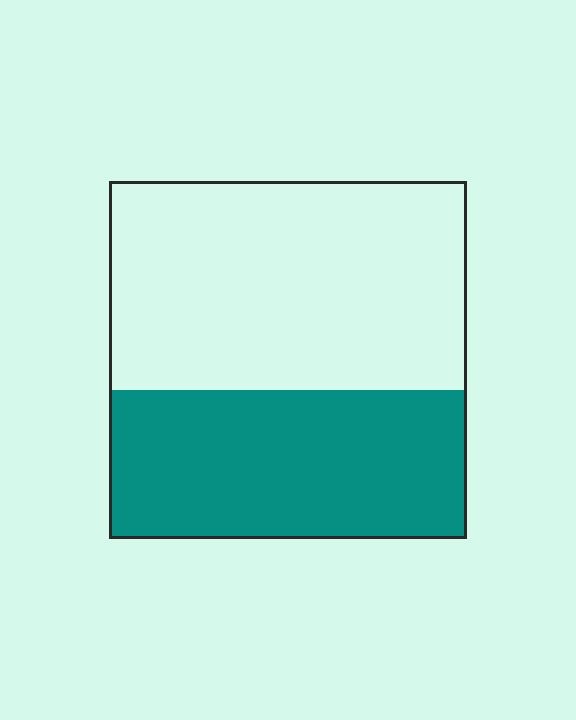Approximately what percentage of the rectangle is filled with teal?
Approximately 40%.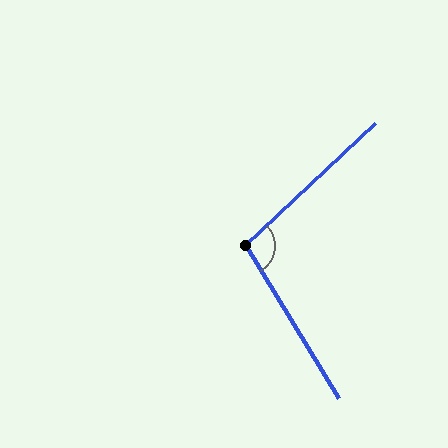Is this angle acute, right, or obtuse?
It is obtuse.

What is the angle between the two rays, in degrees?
Approximately 102 degrees.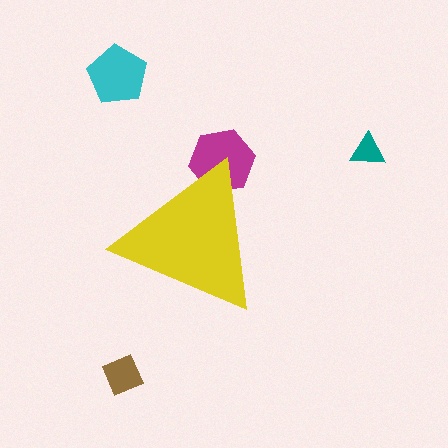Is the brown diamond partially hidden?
No, the brown diamond is fully visible.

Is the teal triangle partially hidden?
No, the teal triangle is fully visible.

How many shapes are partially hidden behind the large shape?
1 shape is partially hidden.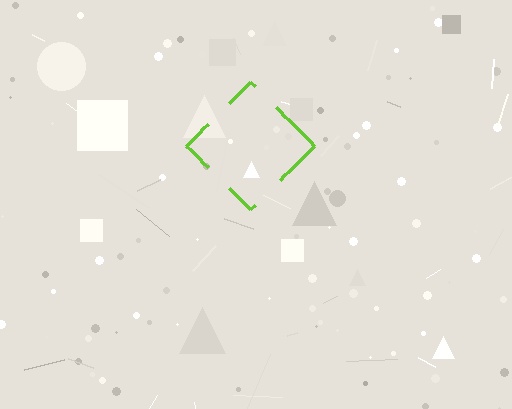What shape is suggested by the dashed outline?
The dashed outline suggests a diamond.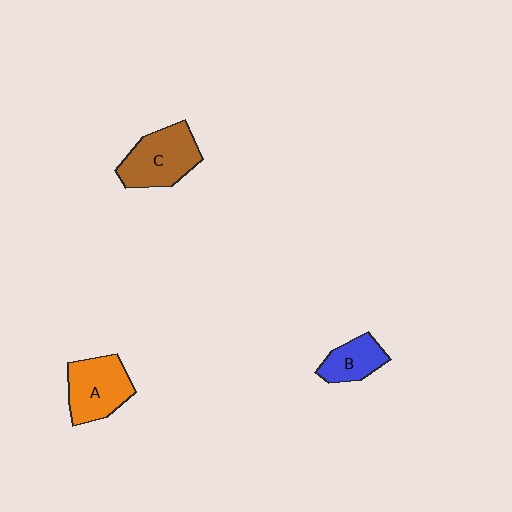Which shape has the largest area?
Shape C (brown).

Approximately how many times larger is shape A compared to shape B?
Approximately 1.5 times.